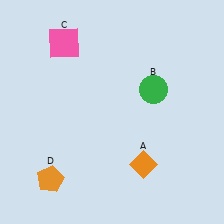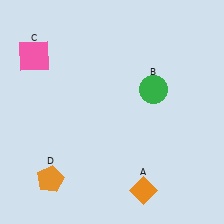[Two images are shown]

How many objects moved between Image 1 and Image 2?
2 objects moved between the two images.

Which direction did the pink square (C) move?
The pink square (C) moved left.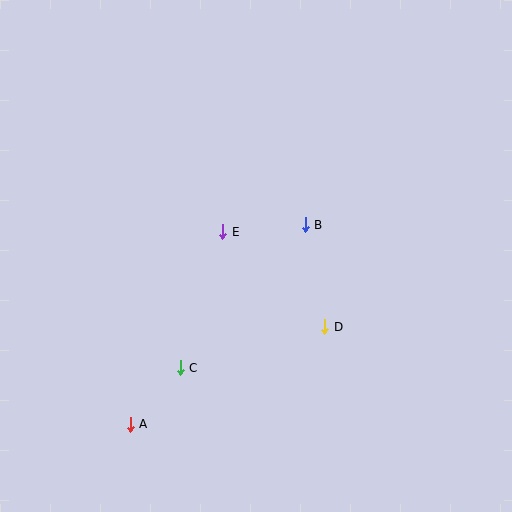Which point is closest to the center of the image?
Point E at (223, 232) is closest to the center.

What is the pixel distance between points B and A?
The distance between B and A is 265 pixels.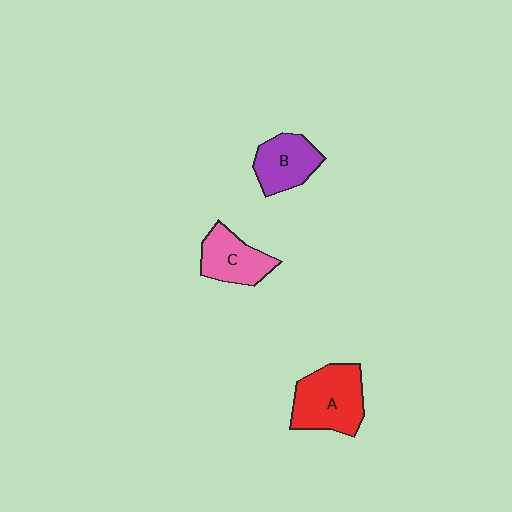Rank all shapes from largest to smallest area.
From largest to smallest: A (red), C (pink), B (purple).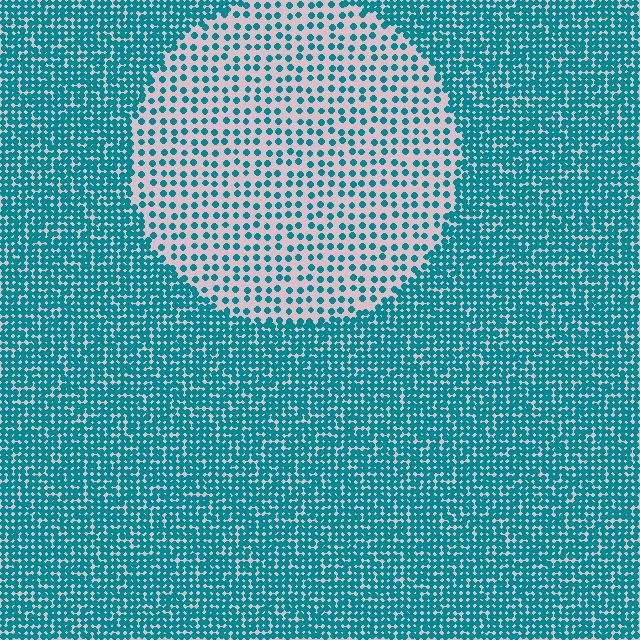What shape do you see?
I see a circle.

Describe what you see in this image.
The image contains small teal elements arranged at two different densities. A circle-shaped region is visible where the elements are less densely packed than the surrounding area.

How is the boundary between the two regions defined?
The boundary is defined by a change in element density (approximately 2.5x ratio). All elements are the same color, size, and shape.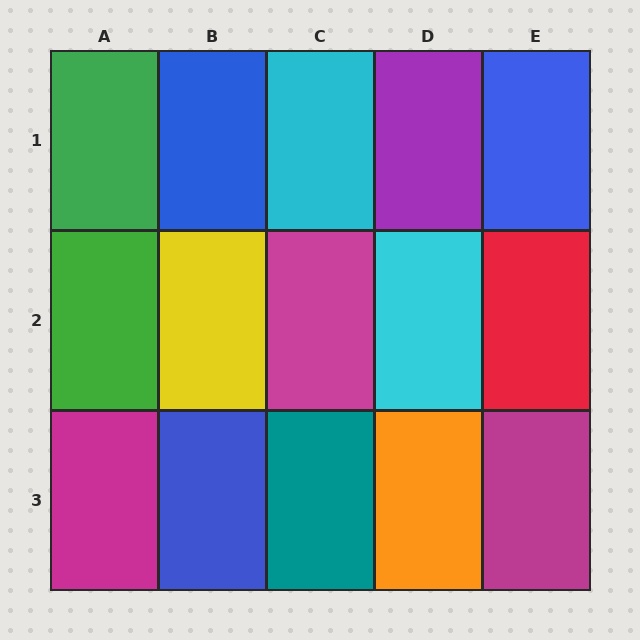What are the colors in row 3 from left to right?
Magenta, blue, teal, orange, magenta.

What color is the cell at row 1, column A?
Green.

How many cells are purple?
1 cell is purple.